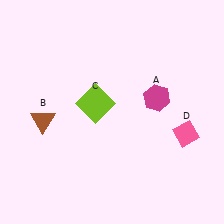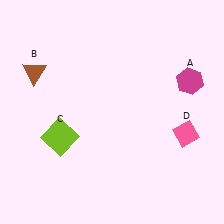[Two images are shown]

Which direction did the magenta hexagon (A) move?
The magenta hexagon (A) moved right.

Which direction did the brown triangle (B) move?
The brown triangle (B) moved up.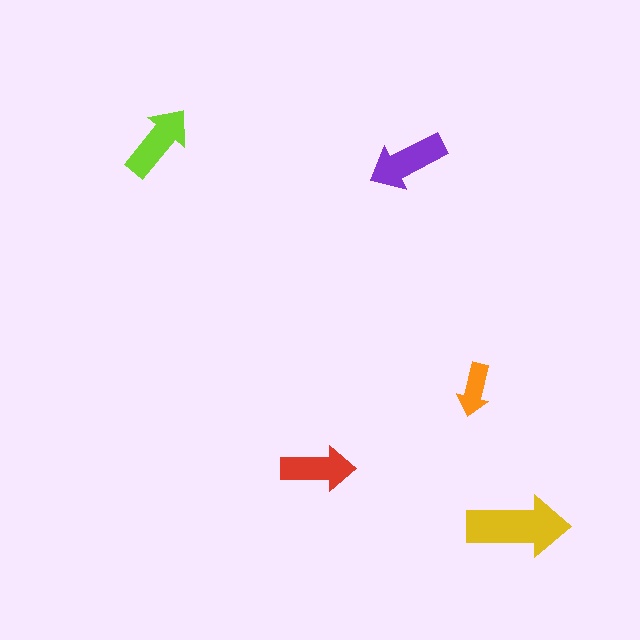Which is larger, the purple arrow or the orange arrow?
The purple one.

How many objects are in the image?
There are 5 objects in the image.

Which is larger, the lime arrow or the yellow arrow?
The yellow one.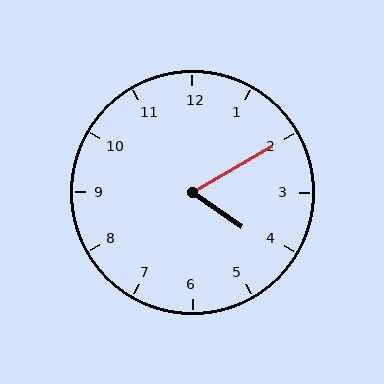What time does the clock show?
4:10.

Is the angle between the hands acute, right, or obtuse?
It is acute.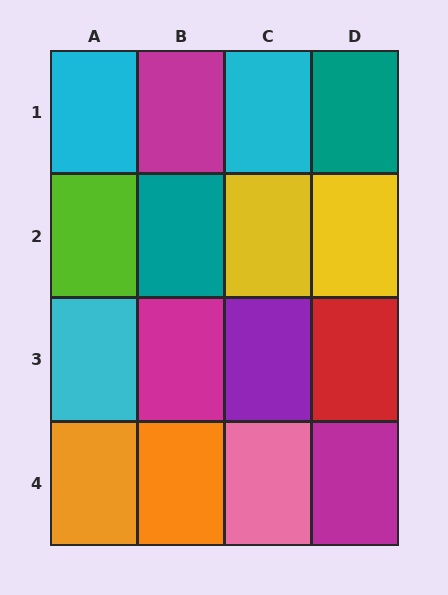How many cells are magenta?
3 cells are magenta.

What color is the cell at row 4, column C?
Pink.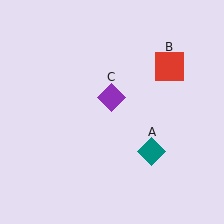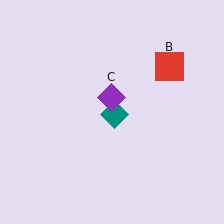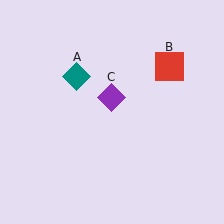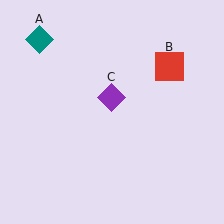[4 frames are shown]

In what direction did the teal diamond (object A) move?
The teal diamond (object A) moved up and to the left.